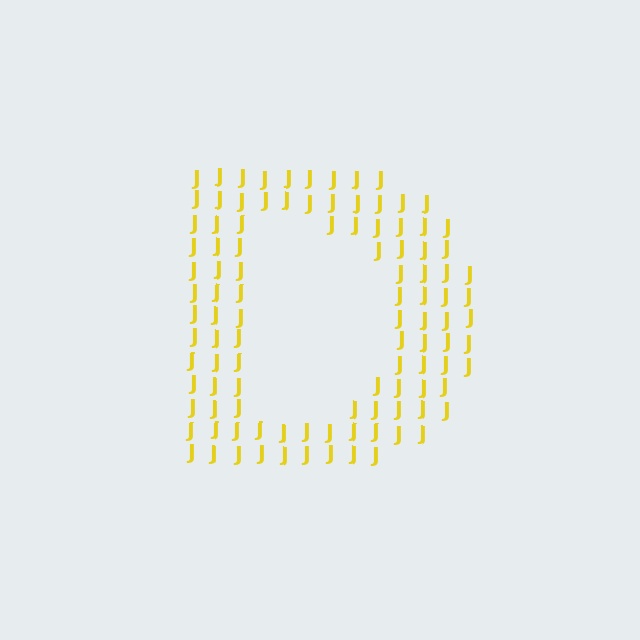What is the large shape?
The large shape is the letter D.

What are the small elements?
The small elements are letter J's.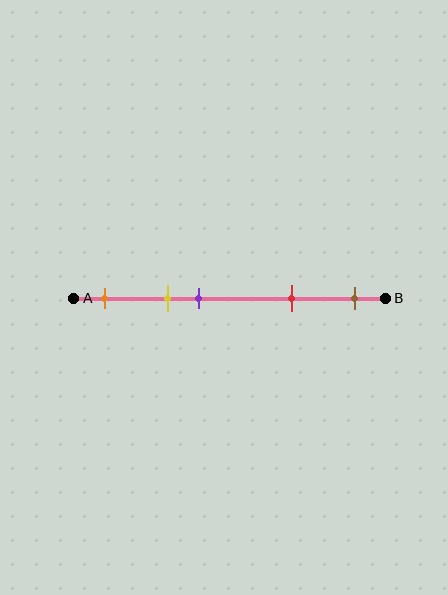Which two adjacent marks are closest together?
The yellow and purple marks are the closest adjacent pair.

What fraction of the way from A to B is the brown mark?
The brown mark is approximately 90% (0.9) of the way from A to B.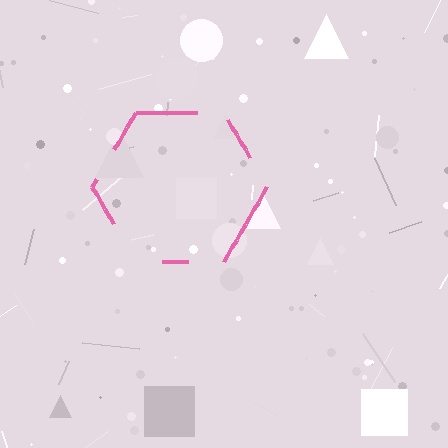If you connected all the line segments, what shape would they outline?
They would outline a hexagon.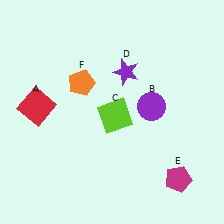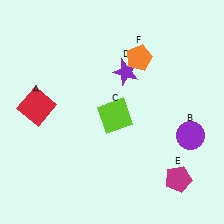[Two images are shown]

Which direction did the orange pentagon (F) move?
The orange pentagon (F) moved right.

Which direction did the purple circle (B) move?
The purple circle (B) moved right.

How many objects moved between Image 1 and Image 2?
2 objects moved between the two images.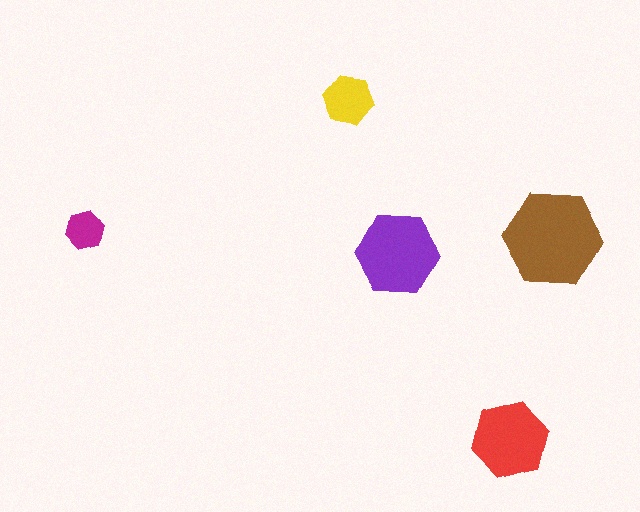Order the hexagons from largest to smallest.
the brown one, the purple one, the red one, the yellow one, the magenta one.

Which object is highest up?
The yellow hexagon is topmost.